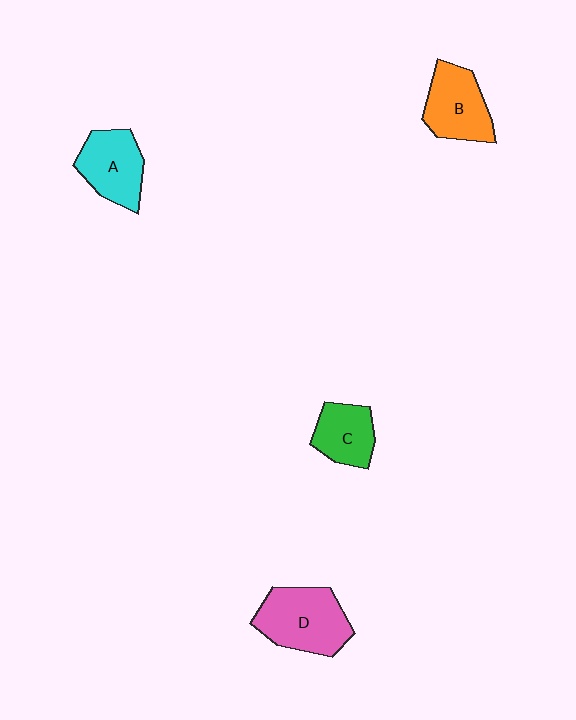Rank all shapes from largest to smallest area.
From largest to smallest: D (pink), B (orange), A (cyan), C (green).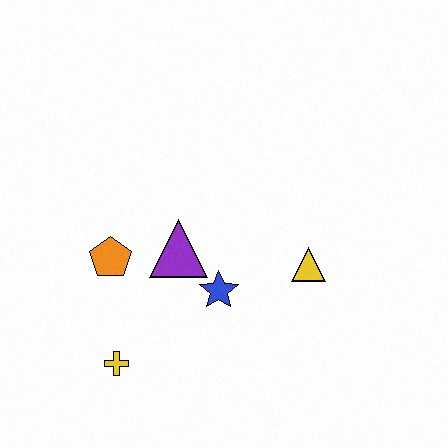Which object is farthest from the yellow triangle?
The yellow cross is farthest from the yellow triangle.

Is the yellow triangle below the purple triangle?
Yes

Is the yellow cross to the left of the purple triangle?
Yes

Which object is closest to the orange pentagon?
The purple triangle is closest to the orange pentagon.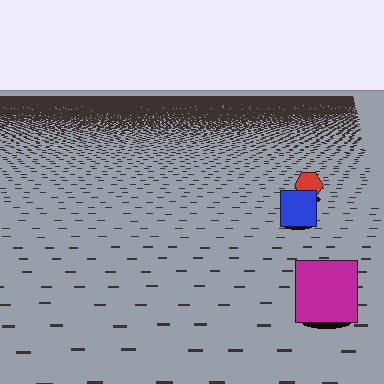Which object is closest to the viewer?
The magenta square is closest. The texture marks near it are larger and more spread out.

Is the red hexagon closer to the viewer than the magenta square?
No. The magenta square is closer — you can tell from the texture gradient: the ground texture is coarser near it.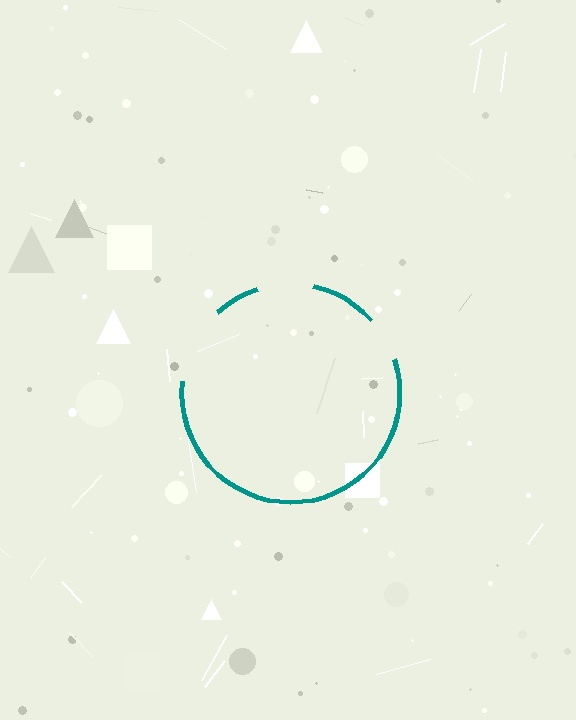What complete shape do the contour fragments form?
The contour fragments form a circle.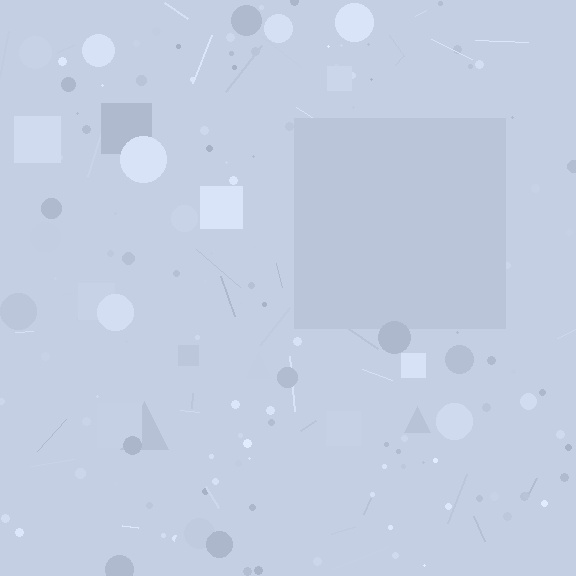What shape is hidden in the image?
A square is hidden in the image.